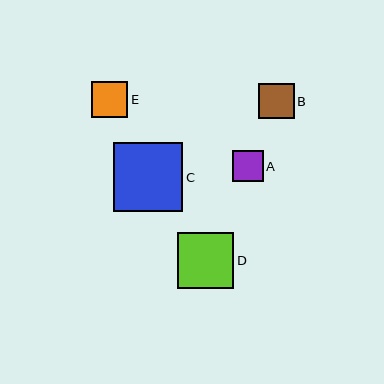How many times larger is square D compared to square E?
Square D is approximately 1.5 times the size of square E.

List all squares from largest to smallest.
From largest to smallest: C, D, E, B, A.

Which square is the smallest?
Square A is the smallest with a size of approximately 31 pixels.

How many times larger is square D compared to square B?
Square D is approximately 1.6 times the size of square B.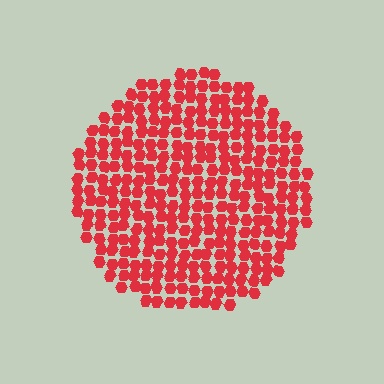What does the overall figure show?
The overall figure shows a circle.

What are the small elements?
The small elements are hexagons.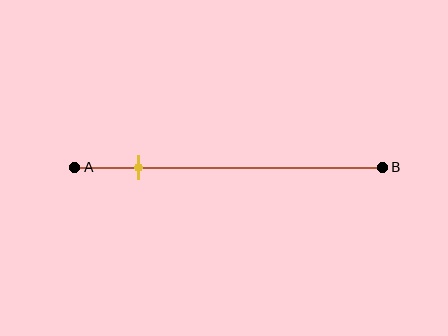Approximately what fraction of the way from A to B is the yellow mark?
The yellow mark is approximately 20% of the way from A to B.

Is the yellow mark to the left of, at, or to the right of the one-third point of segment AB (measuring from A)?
The yellow mark is to the left of the one-third point of segment AB.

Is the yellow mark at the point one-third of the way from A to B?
No, the mark is at about 20% from A, not at the 33% one-third point.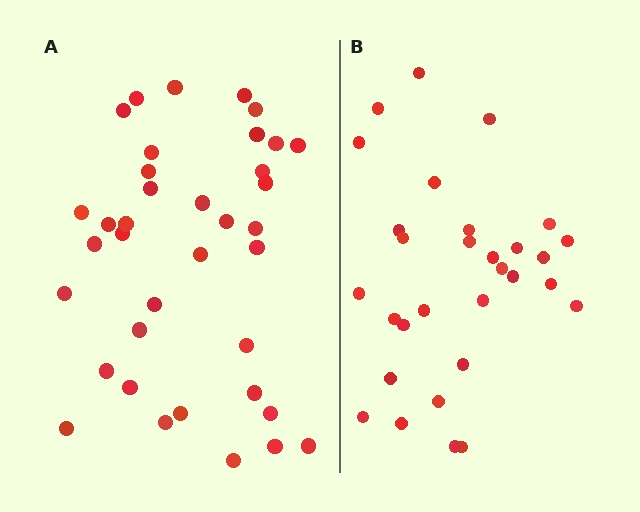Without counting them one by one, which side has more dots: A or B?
Region A (the left region) has more dots.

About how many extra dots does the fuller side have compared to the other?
Region A has roughly 8 or so more dots than region B.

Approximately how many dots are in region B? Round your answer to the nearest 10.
About 30 dots.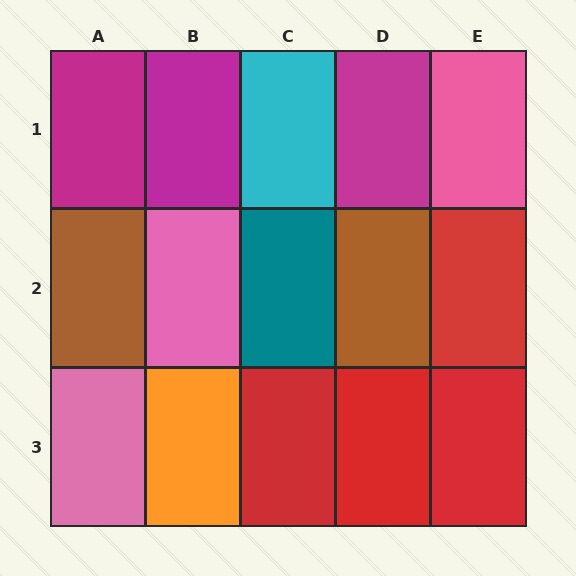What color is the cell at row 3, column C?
Red.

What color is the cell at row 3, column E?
Red.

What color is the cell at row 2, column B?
Pink.